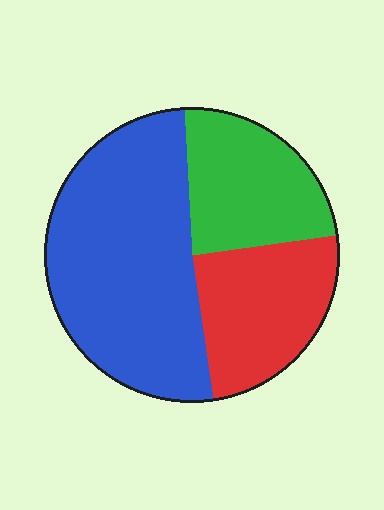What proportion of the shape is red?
Red takes up between a sixth and a third of the shape.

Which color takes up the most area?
Blue, at roughly 50%.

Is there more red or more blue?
Blue.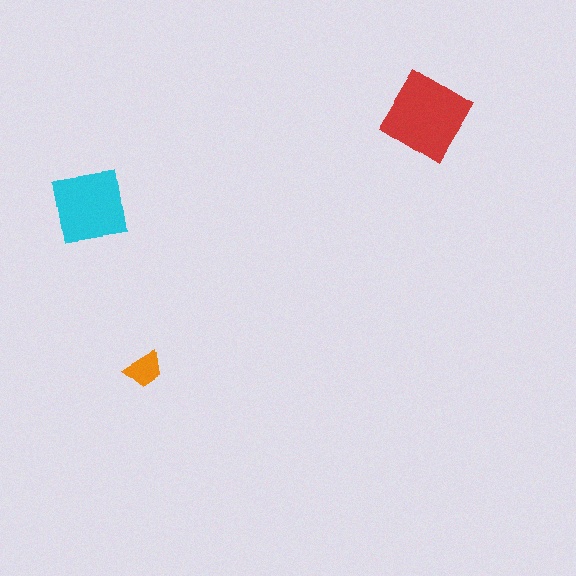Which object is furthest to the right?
The red diamond is rightmost.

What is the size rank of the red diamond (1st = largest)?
1st.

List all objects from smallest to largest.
The orange trapezoid, the cyan square, the red diamond.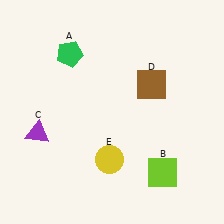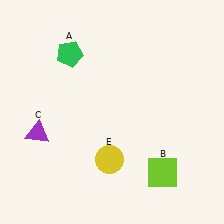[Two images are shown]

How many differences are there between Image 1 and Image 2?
There is 1 difference between the two images.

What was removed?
The brown square (D) was removed in Image 2.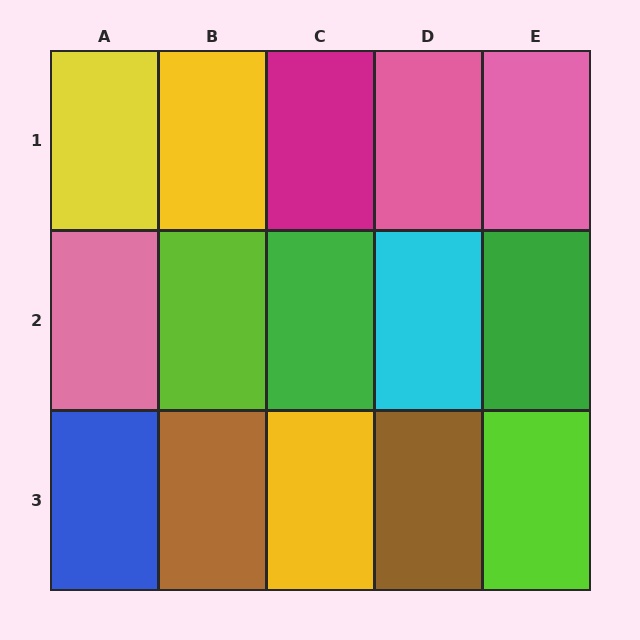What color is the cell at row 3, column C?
Yellow.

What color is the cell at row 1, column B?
Yellow.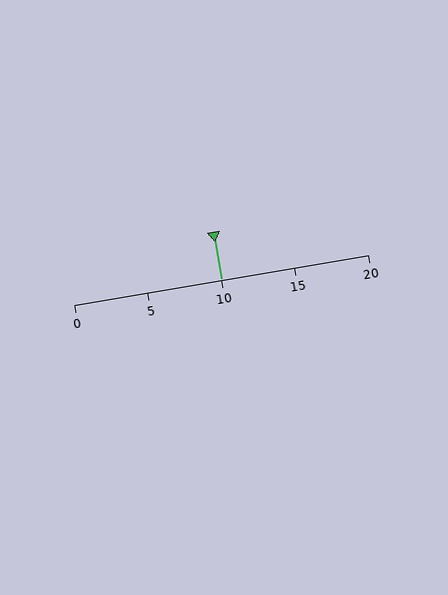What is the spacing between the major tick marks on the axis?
The major ticks are spaced 5 apart.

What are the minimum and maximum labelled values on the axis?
The axis runs from 0 to 20.